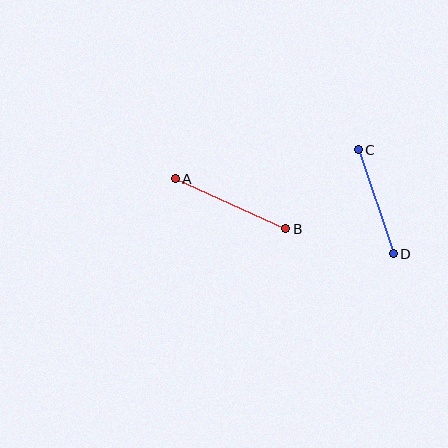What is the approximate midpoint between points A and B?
The midpoint is at approximately (231, 204) pixels.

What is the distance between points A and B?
The distance is approximately 121 pixels.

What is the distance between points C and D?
The distance is approximately 110 pixels.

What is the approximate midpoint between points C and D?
The midpoint is at approximately (376, 202) pixels.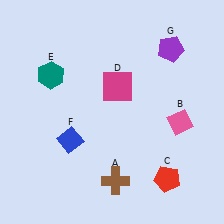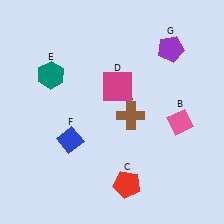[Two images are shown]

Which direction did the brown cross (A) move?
The brown cross (A) moved up.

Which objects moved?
The objects that moved are: the brown cross (A), the red pentagon (C).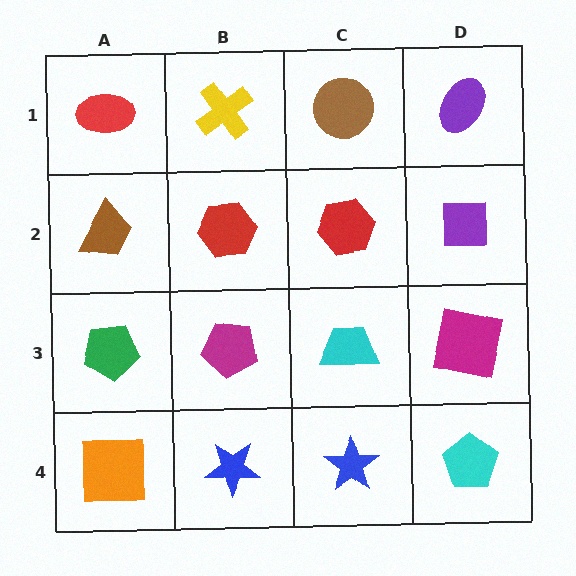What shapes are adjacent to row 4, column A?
A green pentagon (row 3, column A), a blue star (row 4, column B).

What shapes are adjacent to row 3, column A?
A brown trapezoid (row 2, column A), an orange square (row 4, column A), a magenta pentagon (row 3, column B).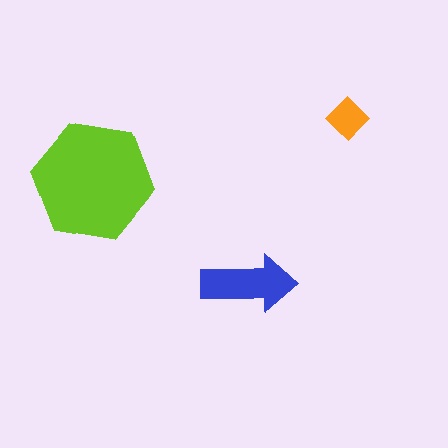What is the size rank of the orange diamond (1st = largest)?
3rd.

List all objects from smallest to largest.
The orange diamond, the blue arrow, the lime hexagon.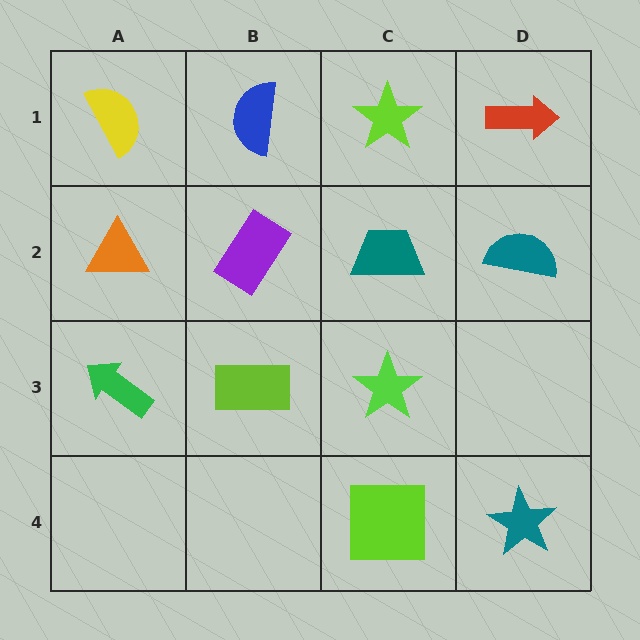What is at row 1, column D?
A red arrow.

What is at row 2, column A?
An orange triangle.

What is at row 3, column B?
A lime rectangle.